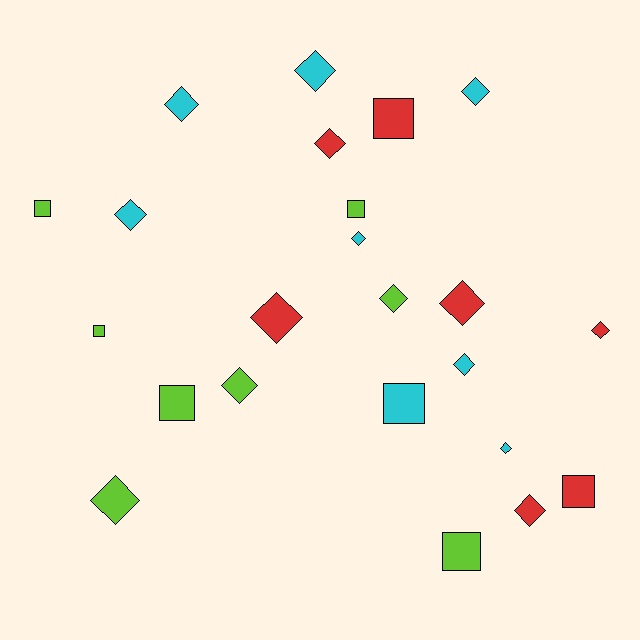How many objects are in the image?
There are 23 objects.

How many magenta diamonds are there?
There are no magenta diamonds.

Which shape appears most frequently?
Diamond, with 15 objects.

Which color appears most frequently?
Cyan, with 8 objects.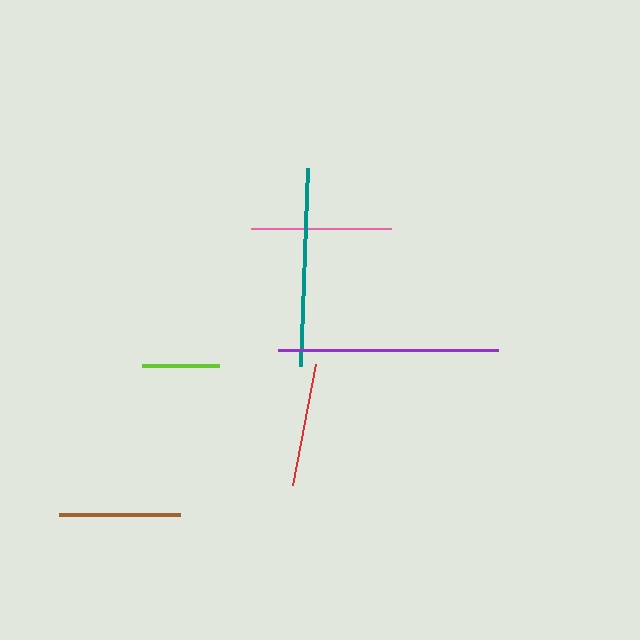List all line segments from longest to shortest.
From longest to shortest: purple, teal, pink, red, brown, lime.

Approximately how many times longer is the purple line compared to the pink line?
The purple line is approximately 1.6 times the length of the pink line.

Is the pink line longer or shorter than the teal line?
The teal line is longer than the pink line.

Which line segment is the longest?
The purple line is the longest at approximately 221 pixels.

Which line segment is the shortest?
The lime line is the shortest at approximately 77 pixels.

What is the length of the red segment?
The red segment is approximately 123 pixels long.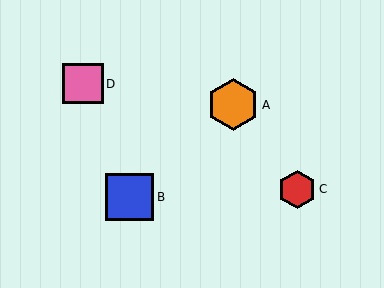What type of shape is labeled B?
Shape B is a blue square.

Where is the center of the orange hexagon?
The center of the orange hexagon is at (233, 105).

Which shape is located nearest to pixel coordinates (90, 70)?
The pink square (labeled D) at (83, 84) is nearest to that location.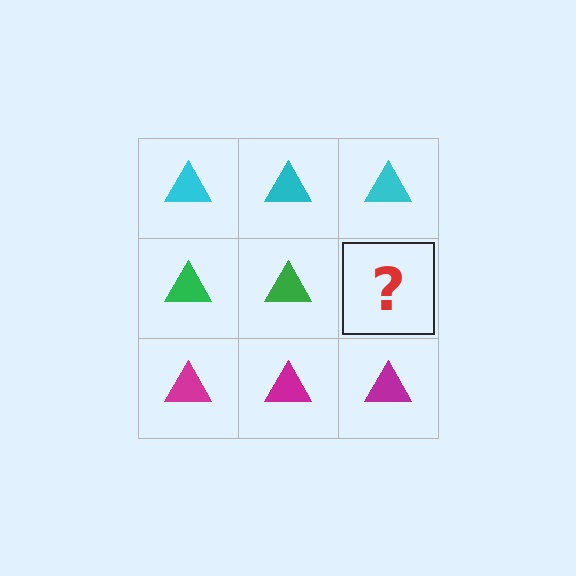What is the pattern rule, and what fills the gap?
The rule is that each row has a consistent color. The gap should be filled with a green triangle.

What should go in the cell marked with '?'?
The missing cell should contain a green triangle.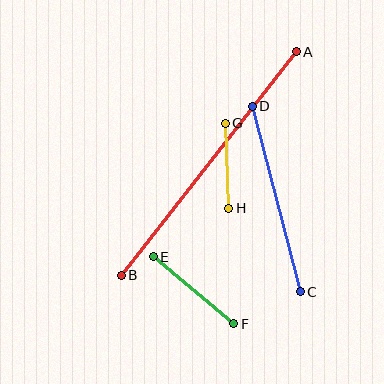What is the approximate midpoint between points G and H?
The midpoint is at approximately (227, 166) pixels.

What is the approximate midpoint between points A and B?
The midpoint is at approximately (209, 164) pixels.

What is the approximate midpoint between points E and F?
The midpoint is at approximately (194, 290) pixels.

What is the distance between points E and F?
The distance is approximately 105 pixels.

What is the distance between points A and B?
The distance is approximately 284 pixels.